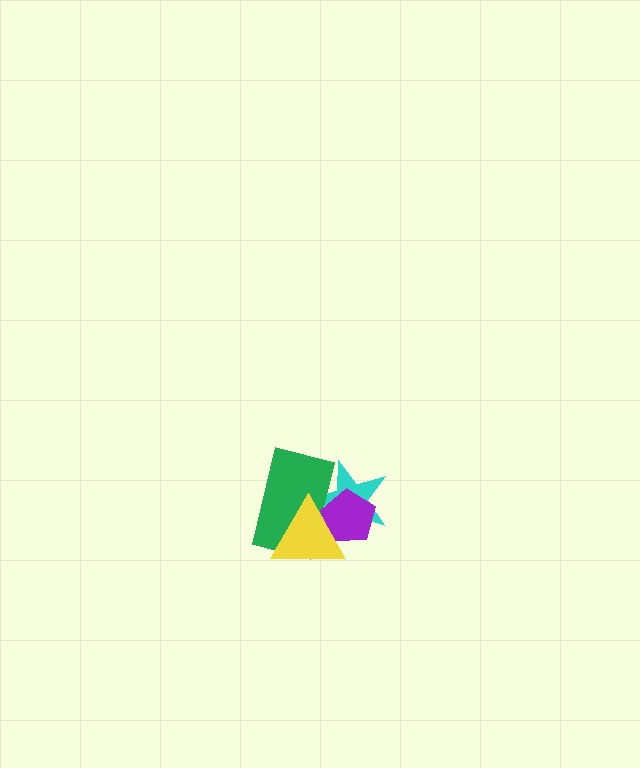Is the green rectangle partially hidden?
Yes, it is partially covered by another shape.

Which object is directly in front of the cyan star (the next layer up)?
The green rectangle is directly in front of the cyan star.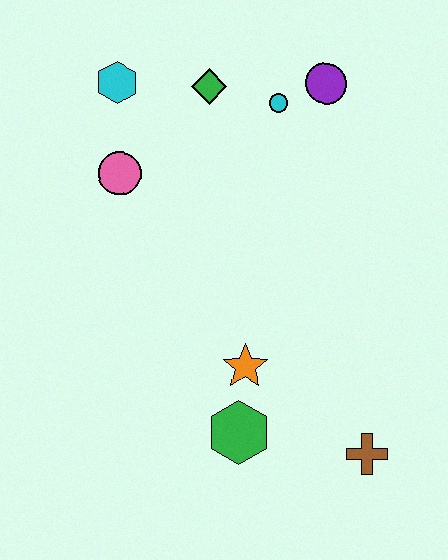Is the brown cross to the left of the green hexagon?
No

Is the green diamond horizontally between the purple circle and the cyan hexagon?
Yes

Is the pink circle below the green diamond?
Yes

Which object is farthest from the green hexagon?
The cyan hexagon is farthest from the green hexagon.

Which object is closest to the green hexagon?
The orange star is closest to the green hexagon.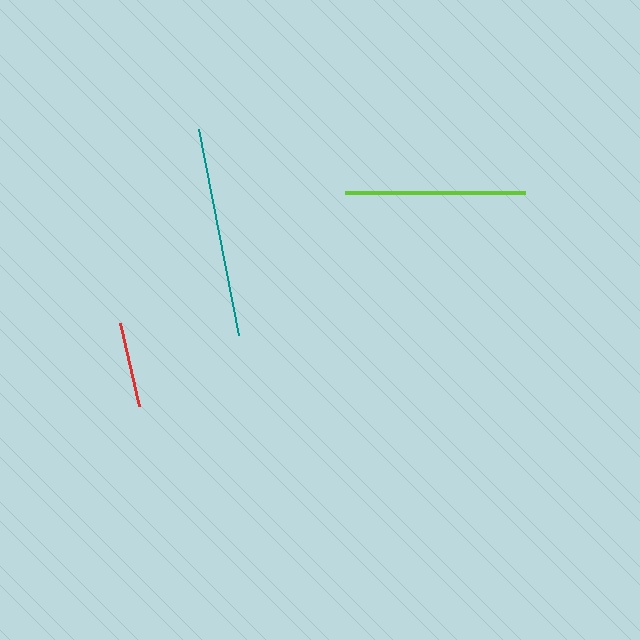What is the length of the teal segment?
The teal segment is approximately 209 pixels long.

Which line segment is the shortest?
The red line is the shortest at approximately 85 pixels.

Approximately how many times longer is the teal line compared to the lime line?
The teal line is approximately 1.2 times the length of the lime line.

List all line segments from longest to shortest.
From longest to shortest: teal, lime, red.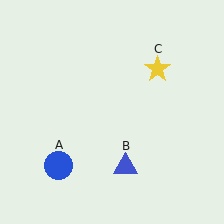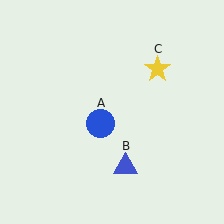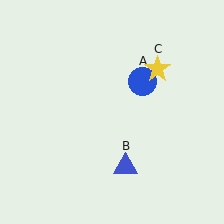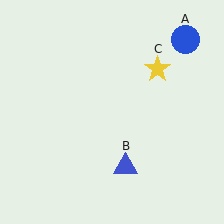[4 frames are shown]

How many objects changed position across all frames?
1 object changed position: blue circle (object A).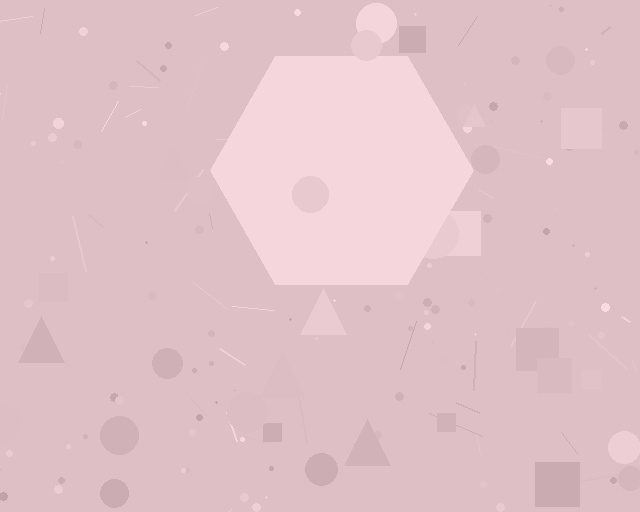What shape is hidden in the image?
A hexagon is hidden in the image.